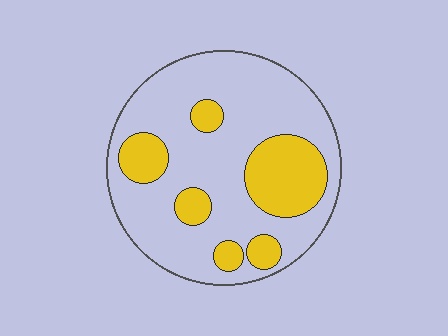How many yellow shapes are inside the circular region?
6.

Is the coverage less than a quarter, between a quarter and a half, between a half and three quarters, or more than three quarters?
Between a quarter and a half.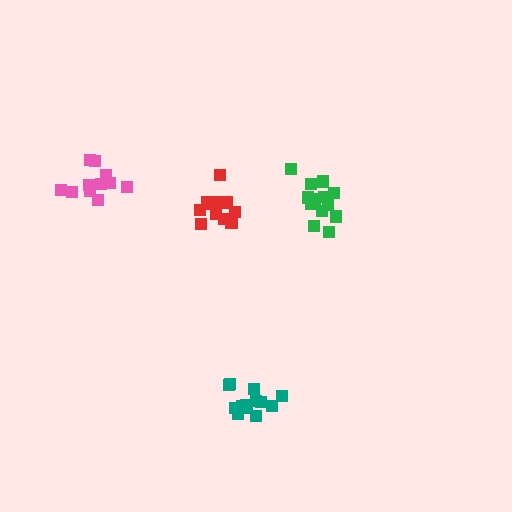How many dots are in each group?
Group 1: 11 dots, Group 2: 13 dots, Group 3: 11 dots, Group 4: 13 dots (48 total).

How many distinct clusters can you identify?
There are 4 distinct clusters.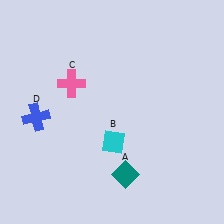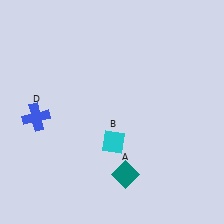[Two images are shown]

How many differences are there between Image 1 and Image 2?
There is 1 difference between the two images.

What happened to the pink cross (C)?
The pink cross (C) was removed in Image 2. It was in the top-left area of Image 1.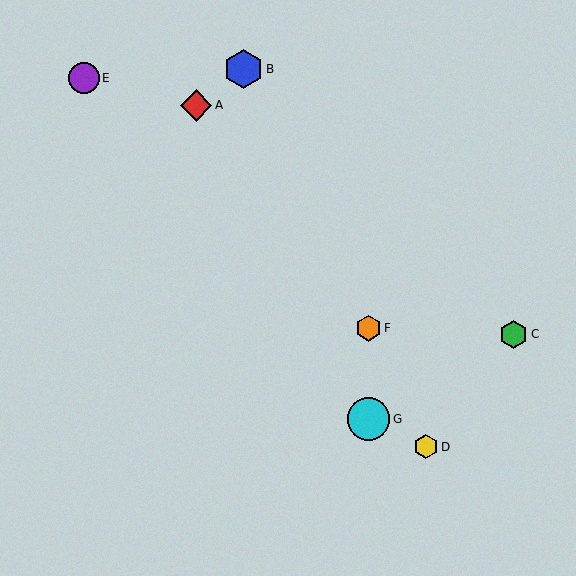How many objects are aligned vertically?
2 objects (F, G) are aligned vertically.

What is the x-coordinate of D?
Object D is at x≈426.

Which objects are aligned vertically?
Objects F, G are aligned vertically.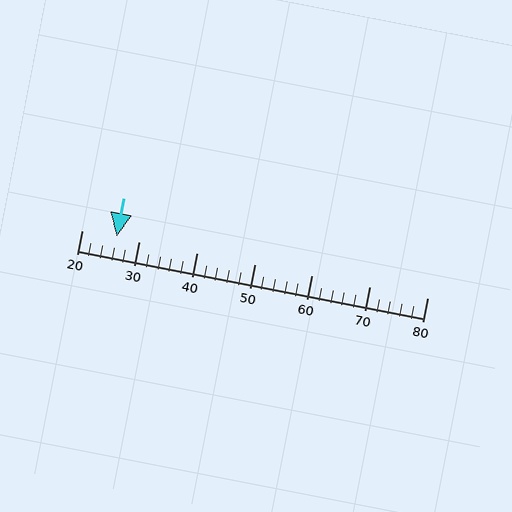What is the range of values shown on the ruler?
The ruler shows values from 20 to 80.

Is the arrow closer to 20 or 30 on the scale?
The arrow is closer to 30.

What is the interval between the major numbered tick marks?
The major tick marks are spaced 10 units apart.